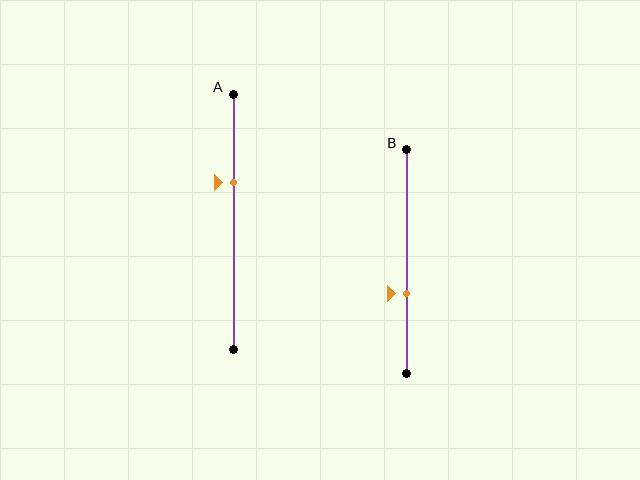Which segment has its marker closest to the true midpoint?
Segment B has its marker closest to the true midpoint.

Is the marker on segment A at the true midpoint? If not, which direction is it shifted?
No, the marker on segment A is shifted upward by about 15% of the segment length.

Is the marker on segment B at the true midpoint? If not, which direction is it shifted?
No, the marker on segment B is shifted downward by about 14% of the segment length.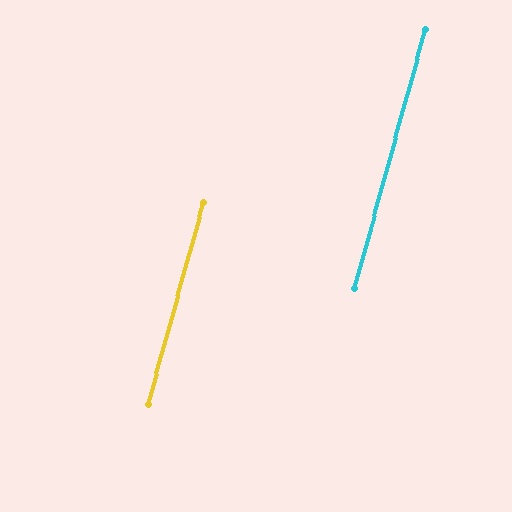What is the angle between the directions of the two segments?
Approximately 0 degrees.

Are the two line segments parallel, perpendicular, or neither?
Parallel — their directions differ by only 0.0°.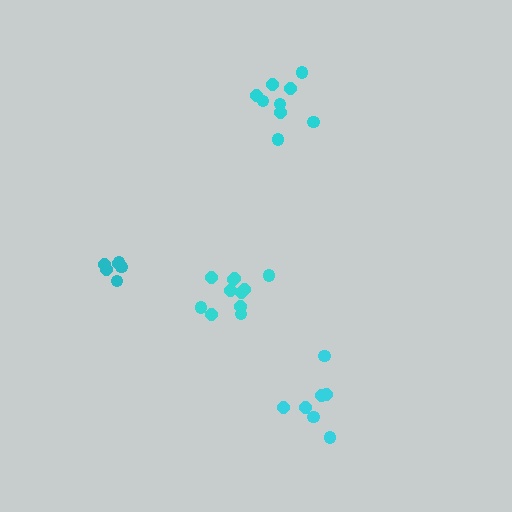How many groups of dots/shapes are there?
There are 4 groups.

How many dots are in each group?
Group 1: 9 dots, Group 2: 11 dots, Group 3: 7 dots, Group 4: 6 dots (33 total).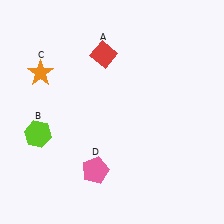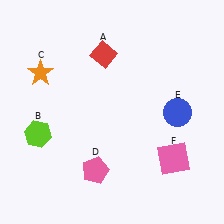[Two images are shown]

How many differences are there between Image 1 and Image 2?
There are 2 differences between the two images.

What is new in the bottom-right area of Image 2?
A pink square (F) was added in the bottom-right area of Image 2.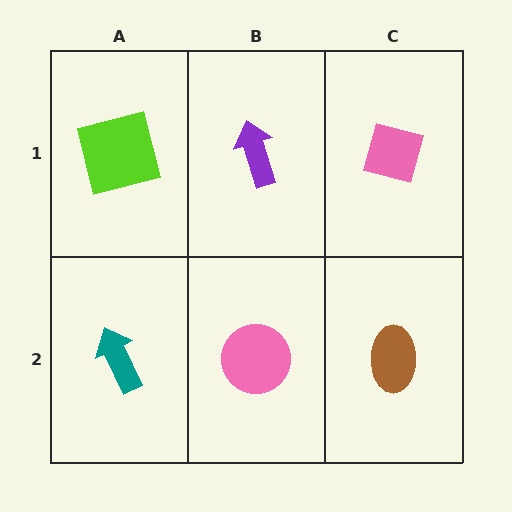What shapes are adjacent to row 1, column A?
A teal arrow (row 2, column A), a purple arrow (row 1, column B).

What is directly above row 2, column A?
A lime square.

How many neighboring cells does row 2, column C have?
2.